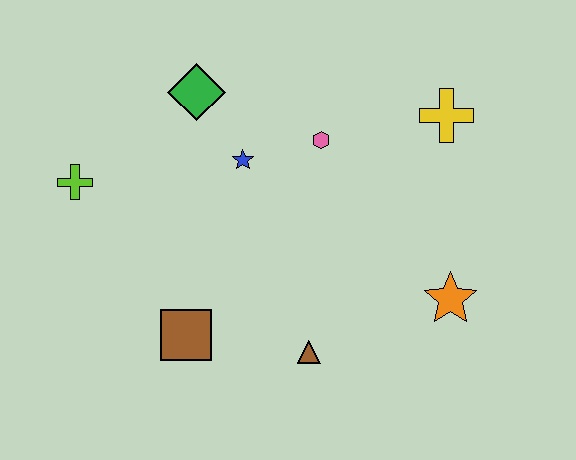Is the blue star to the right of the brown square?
Yes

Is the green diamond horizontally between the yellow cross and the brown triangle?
No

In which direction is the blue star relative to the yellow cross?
The blue star is to the left of the yellow cross.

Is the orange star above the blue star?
No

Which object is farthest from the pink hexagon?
The lime cross is farthest from the pink hexagon.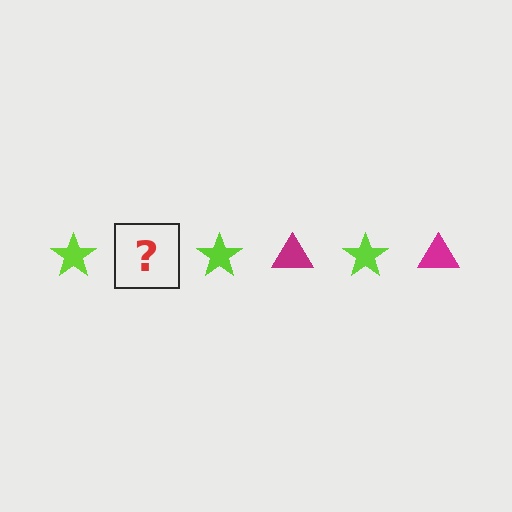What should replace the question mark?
The question mark should be replaced with a magenta triangle.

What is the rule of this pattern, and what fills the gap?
The rule is that the pattern alternates between lime star and magenta triangle. The gap should be filled with a magenta triangle.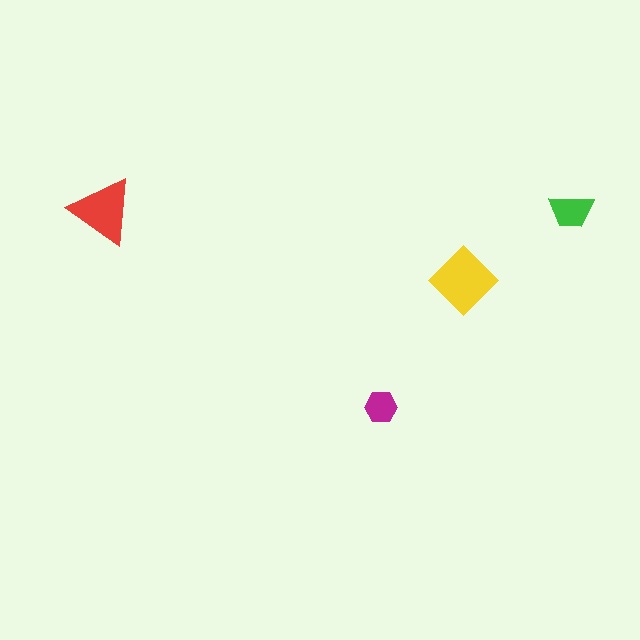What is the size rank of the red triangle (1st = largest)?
2nd.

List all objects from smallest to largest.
The magenta hexagon, the green trapezoid, the red triangle, the yellow diamond.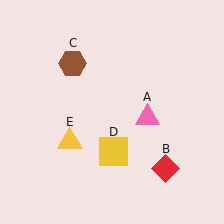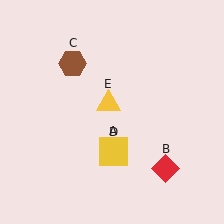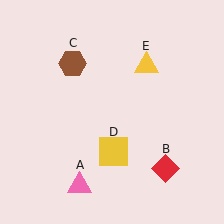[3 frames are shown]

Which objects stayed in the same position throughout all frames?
Red diamond (object B) and brown hexagon (object C) and yellow square (object D) remained stationary.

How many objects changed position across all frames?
2 objects changed position: pink triangle (object A), yellow triangle (object E).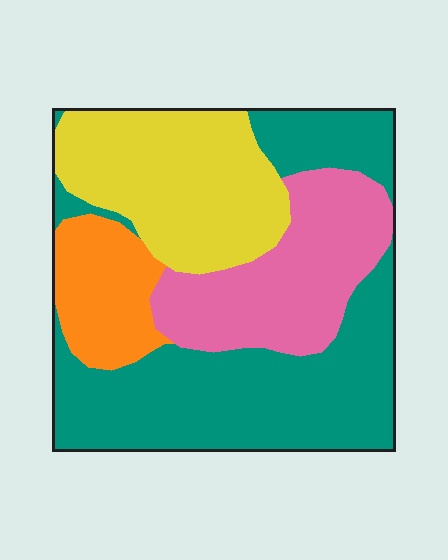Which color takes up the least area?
Orange, at roughly 10%.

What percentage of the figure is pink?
Pink takes up about one fifth (1/5) of the figure.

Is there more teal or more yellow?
Teal.